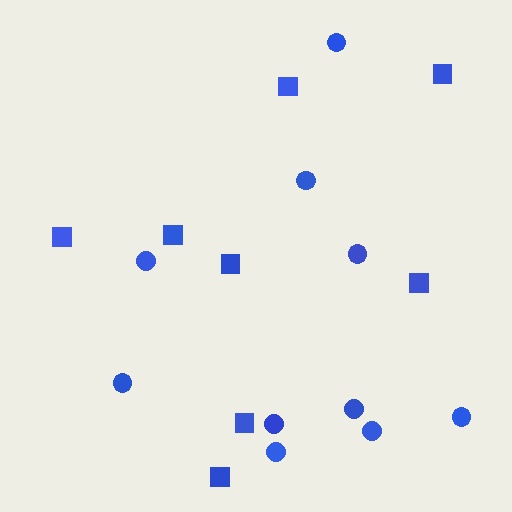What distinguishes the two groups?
There are 2 groups: one group of squares (8) and one group of circles (10).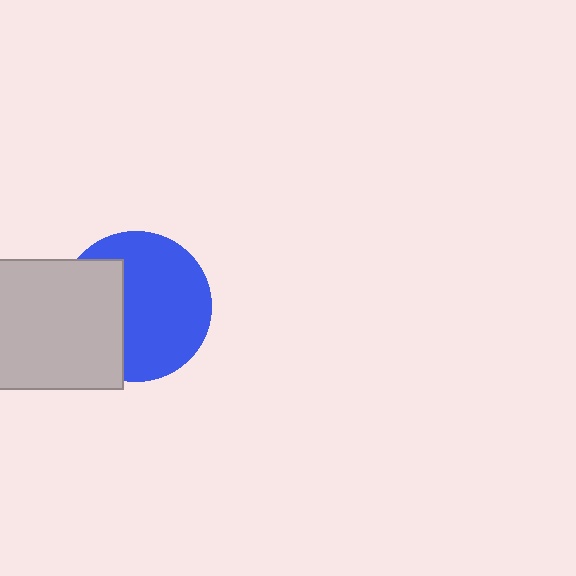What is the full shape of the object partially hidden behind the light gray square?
The partially hidden object is a blue circle.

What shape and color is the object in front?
The object in front is a light gray square.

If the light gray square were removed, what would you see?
You would see the complete blue circle.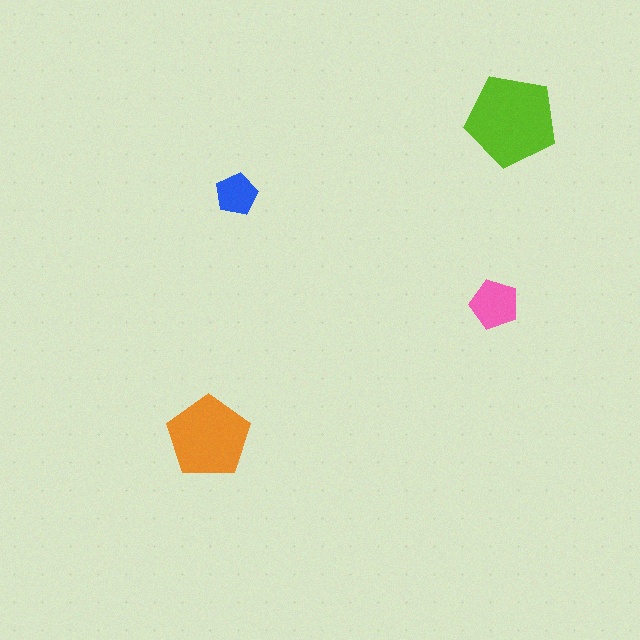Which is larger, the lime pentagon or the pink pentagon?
The lime one.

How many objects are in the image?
There are 4 objects in the image.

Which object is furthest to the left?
The orange pentagon is leftmost.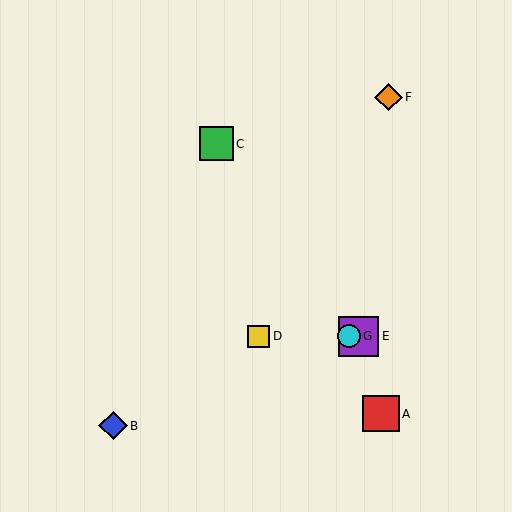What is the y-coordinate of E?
Object E is at y≈336.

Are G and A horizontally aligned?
No, G is at y≈336 and A is at y≈414.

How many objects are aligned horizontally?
3 objects (D, E, G) are aligned horizontally.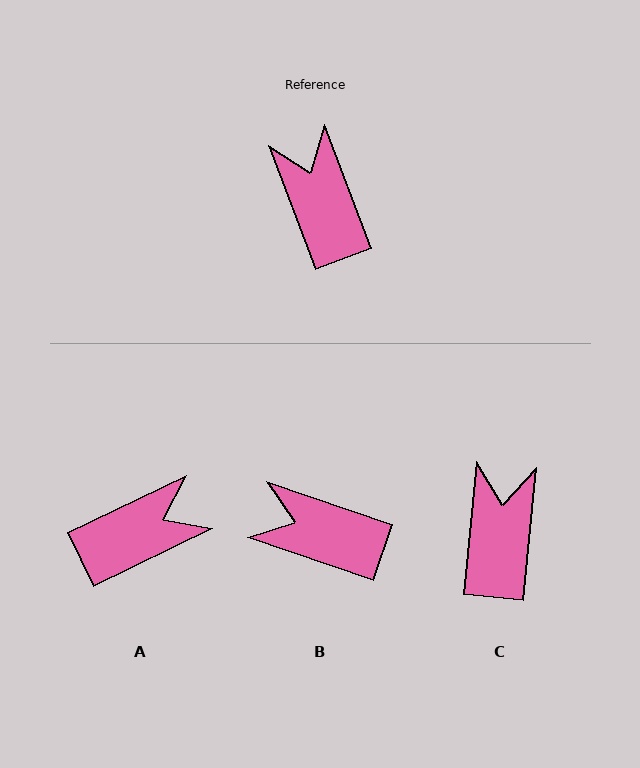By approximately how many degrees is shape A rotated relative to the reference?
Approximately 85 degrees clockwise.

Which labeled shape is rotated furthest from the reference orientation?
A, about 85 degrees away.